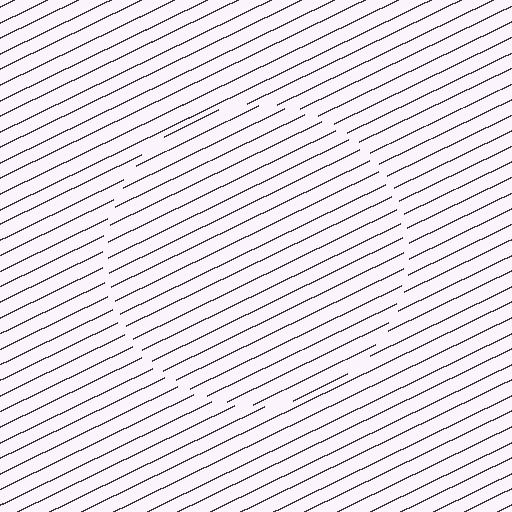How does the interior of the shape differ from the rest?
The interior of the shape contains the same grating, shifted by half a period — the contour is defined by the phase discontinuity where line-ends from the inner and outer gratings abut.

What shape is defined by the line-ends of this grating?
An illusory circle. The interior of the shape contains the same grating, shifted by half a period — the contour is defined by the phase discontinuity where line-ends from the inner and outer gratings abut.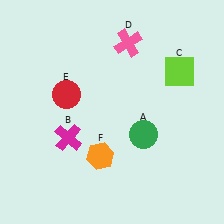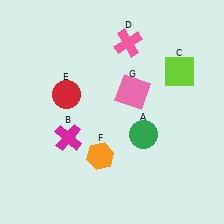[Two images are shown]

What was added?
A pink square (G) was added in Image 2.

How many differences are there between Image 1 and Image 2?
There is 1 difference between the two images.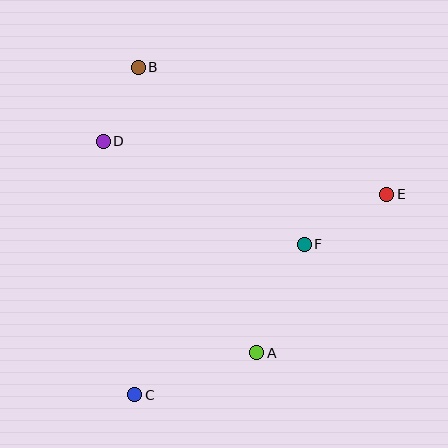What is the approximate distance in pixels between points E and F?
The distance between E and F is approximately 96 pixels.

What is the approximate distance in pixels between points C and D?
The distance between C and D is approximately 256 pixels.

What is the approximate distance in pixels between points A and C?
The distance between A and C is approximately 129 pixels.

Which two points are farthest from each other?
Points B and C are farthest from each other.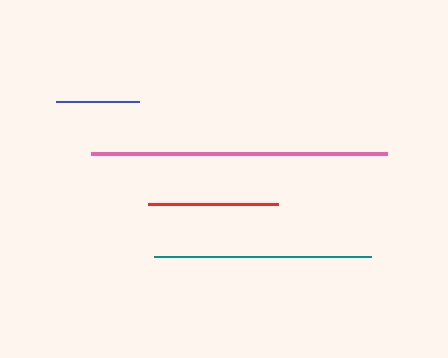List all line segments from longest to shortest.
From longest to shortest: pink, teal, red, blue.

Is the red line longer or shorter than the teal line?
The teal line is longer than the red line.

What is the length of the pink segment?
The pink segment is approximately 296 pixels long.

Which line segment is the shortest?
The blue line is the shortest at approximately 83 pixels.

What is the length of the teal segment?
The teal segment is approximately 217 pixels long.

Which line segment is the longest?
The pink line is the longest at approximately 296 pixels.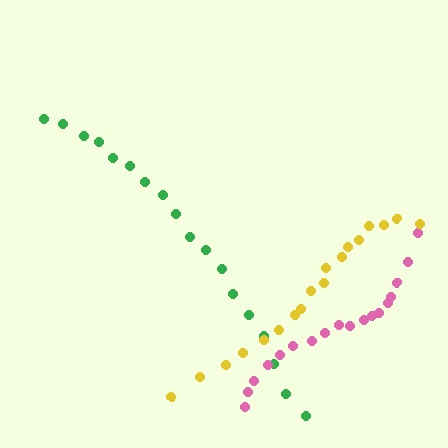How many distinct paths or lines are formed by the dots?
There are 3 distinct paths.